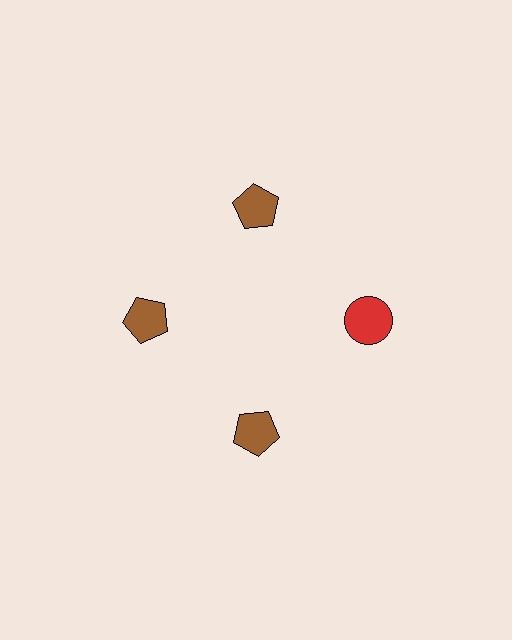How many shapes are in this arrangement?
There are 4 shapes arranged in a ring pattern.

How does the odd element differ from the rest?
It differs in both color (red instead of brown) and shape (circle instead of pentagon).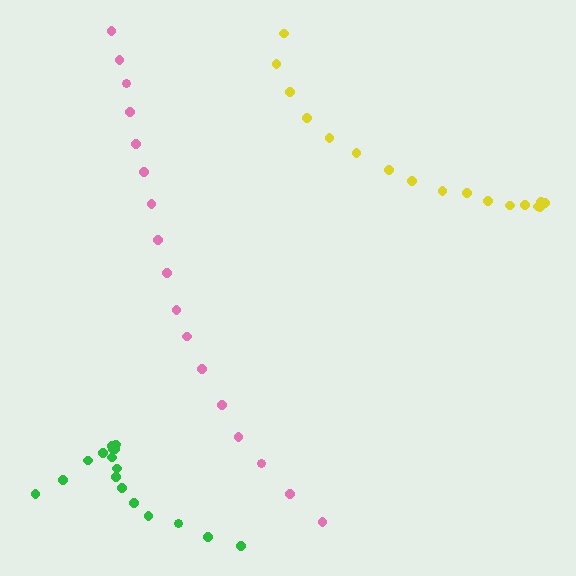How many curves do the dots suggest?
There are 3 distinct paths.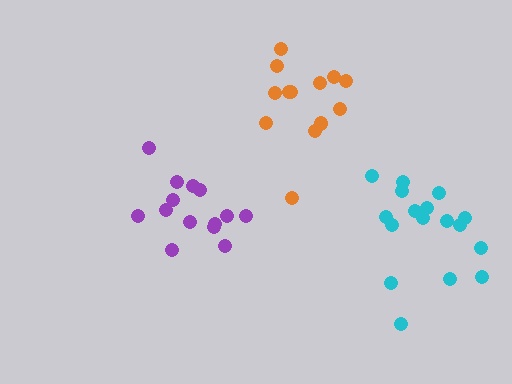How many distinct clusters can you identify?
There are 3 distinct clusters.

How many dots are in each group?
Group 1: 14 dots, Group 2: 17 dots, Group 3: 13 dots (44 total).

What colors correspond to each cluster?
The clusters are colored: purple, cyan, orange.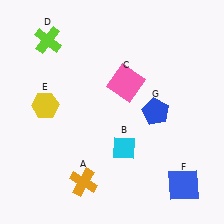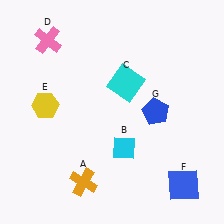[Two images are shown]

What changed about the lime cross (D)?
In Image 1, D is lime. In Image 2, it changed to pink.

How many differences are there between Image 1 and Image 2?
There are 2 differences between the two images.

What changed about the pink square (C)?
In Image 1, C is pink. In Image 2, it changed to cyan.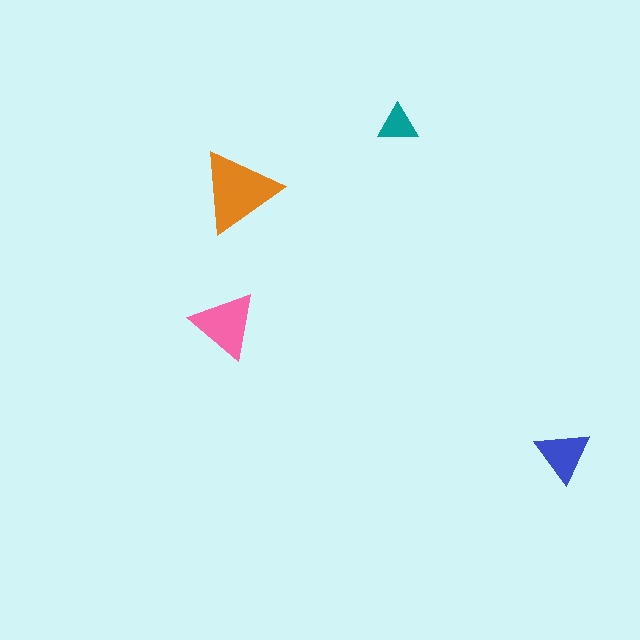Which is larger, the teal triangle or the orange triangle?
The orange one.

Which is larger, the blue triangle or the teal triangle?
The blue one.